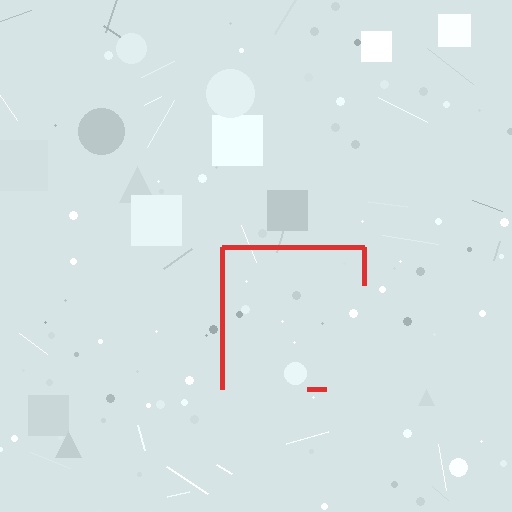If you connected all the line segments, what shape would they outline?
They would outline a square.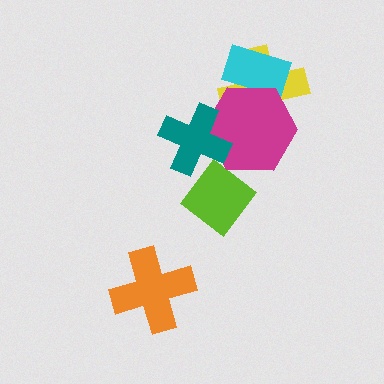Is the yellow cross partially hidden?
Yes, it is partially covered by another shape.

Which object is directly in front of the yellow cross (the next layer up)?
The cyan rectangle is directly in front of the yellow cross.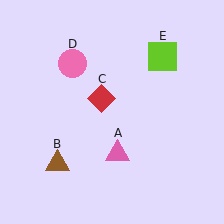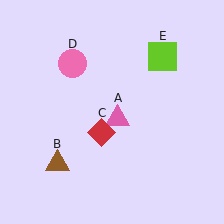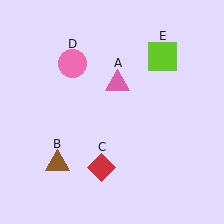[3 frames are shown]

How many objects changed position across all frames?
2 objects changed position: pink triangle (object A), red diamond (object C).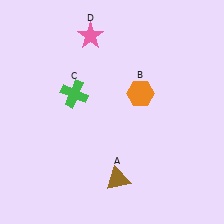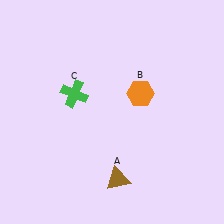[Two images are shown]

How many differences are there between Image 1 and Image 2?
There is 1 difference between the two images.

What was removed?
The pink star (D) was removed in Image 2.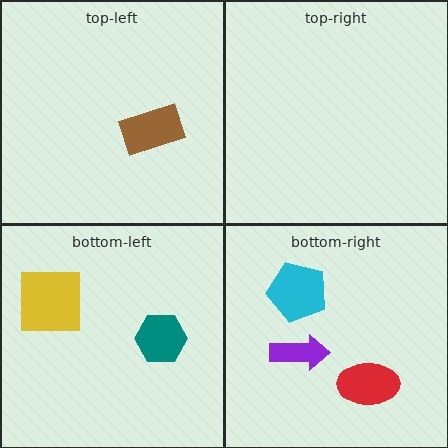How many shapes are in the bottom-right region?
3.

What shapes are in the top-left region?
The brown rectangle.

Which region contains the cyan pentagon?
The bottom-right region.